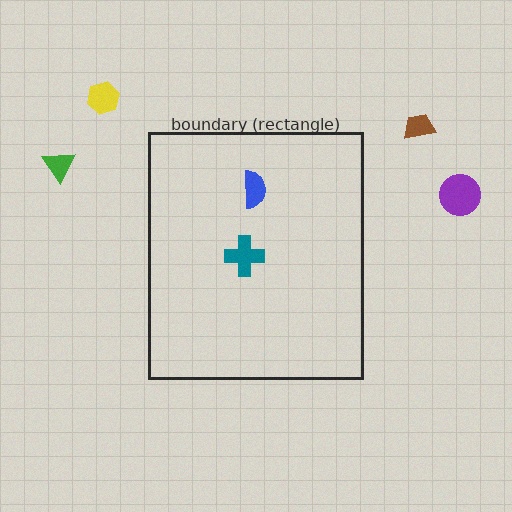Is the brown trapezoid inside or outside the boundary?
Outside.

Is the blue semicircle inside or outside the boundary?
Inside.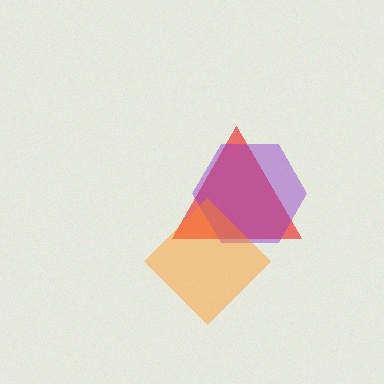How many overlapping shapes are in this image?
There are 3 overlapping shapes in the image.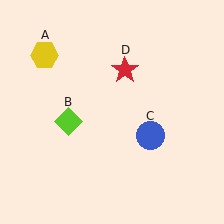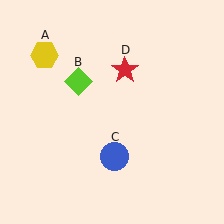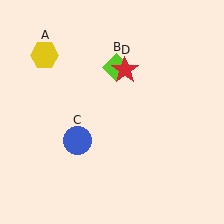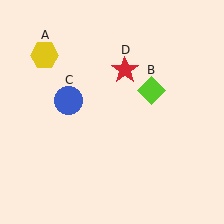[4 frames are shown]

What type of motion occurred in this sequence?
The lime diamond (object B), blue circle (object C) rotated clockwise around the center of the scene.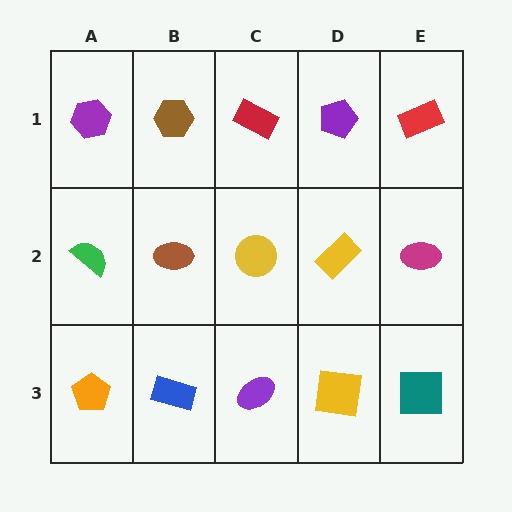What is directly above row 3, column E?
A magenta ellipse.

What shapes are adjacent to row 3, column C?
A yellow circle (row 2, column C), a blue rectangle (row 3, column B), a yellow square (row 3, column D).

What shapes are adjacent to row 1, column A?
A green semicircle (row 2, column A), a brown hexagon (row 1, column B).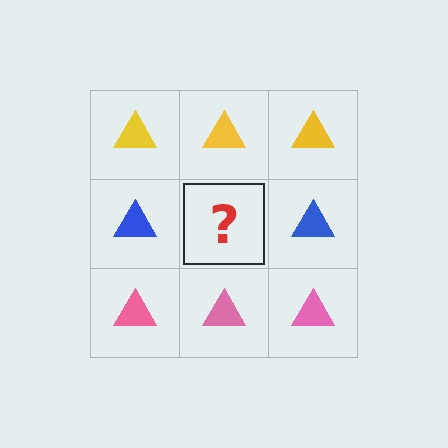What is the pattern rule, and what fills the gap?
The rule is that each row has a consistent color. The gap should be filled with a blue triangle.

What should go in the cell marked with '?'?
The missing cell should contain a blue triangle.